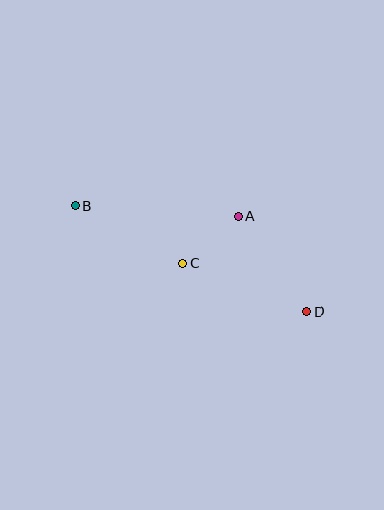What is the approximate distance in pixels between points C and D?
The distance between C and D is approximately 133 pixels.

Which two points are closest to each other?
Points A and C are closest to each other.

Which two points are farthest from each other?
Points B and D are farthest from each other.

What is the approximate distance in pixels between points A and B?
The distance between A and B is approximately 163 pixels.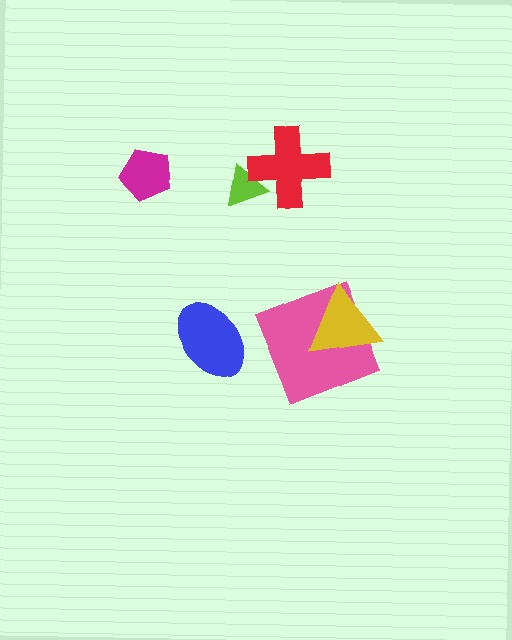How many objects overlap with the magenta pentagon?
0 objects overlap with the magenta pentagon.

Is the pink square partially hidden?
Yes, it is partially covered by another shape.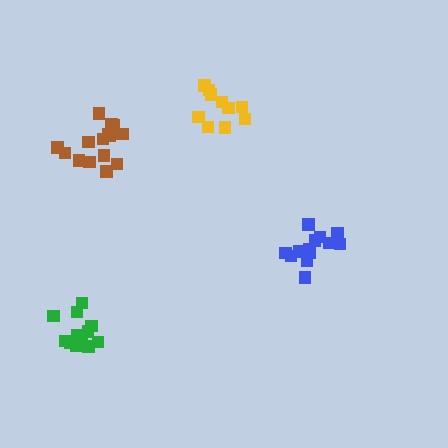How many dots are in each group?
Group 1: 14 dots, Group 2: 12 dots, Group 3: 16 dots, Group 4: 10 dots (52 total).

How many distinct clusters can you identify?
There are 4 distinct clusters.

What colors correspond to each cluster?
The clusters are colored: blue, green, brown, yellow.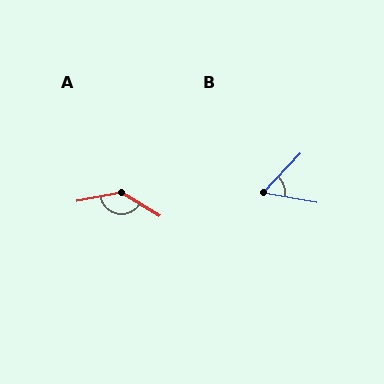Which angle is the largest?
A, at approximately 137 degrees.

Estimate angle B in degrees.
Approximately 57 degrees.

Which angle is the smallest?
B, at approximately 57 degrees.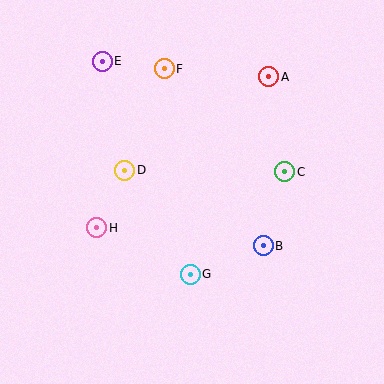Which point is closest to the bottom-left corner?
Point H is closest to the bottom-left corner.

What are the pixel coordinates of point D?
Point D is at (125, 170).